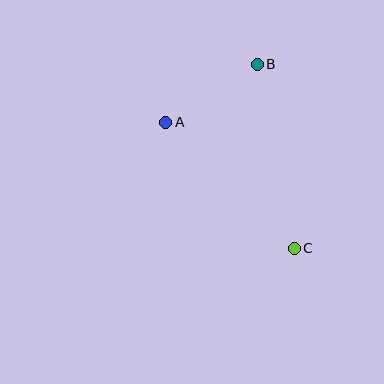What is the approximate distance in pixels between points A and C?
The distance between A and C is approximately 180 pixels.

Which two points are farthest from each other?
Points B and C are farthest from each other.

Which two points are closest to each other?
Points A and B are closest to each other.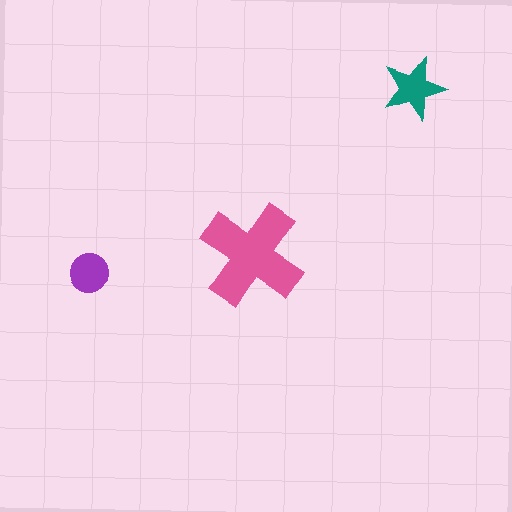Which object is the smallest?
The purple circle.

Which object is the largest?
The pink cross.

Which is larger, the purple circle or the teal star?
The teal star.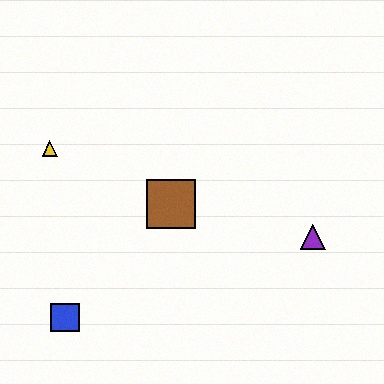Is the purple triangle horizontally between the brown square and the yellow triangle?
No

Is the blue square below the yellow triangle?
Yes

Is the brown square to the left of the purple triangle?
Yes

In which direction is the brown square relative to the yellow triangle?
The brown square is to the right of the yellow triangle.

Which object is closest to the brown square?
The yellow triangle is closest to the brown square.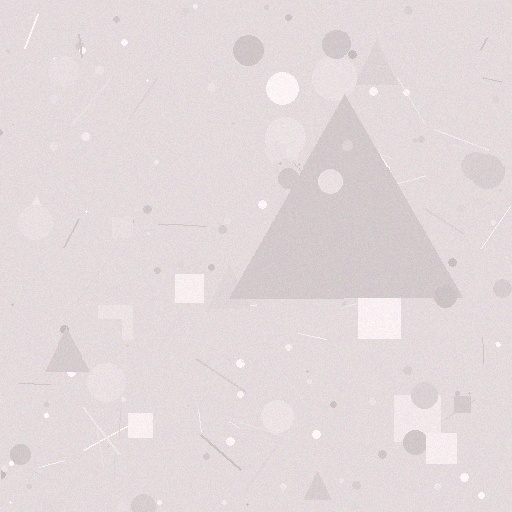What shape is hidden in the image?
A triangle is hidden in the image.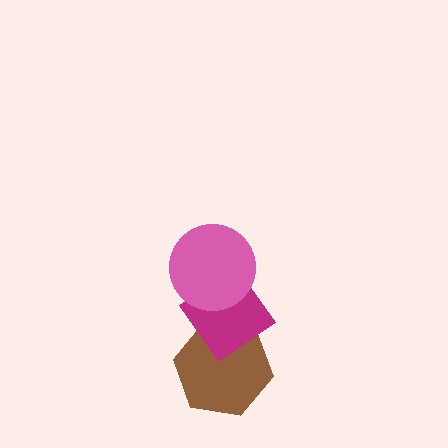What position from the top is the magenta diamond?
The magenta diamond is 2nd from the top.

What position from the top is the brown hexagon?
The brown hexagon is 3rd from the top.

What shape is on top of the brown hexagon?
The magenta diamond is on top of the brown hexagon.